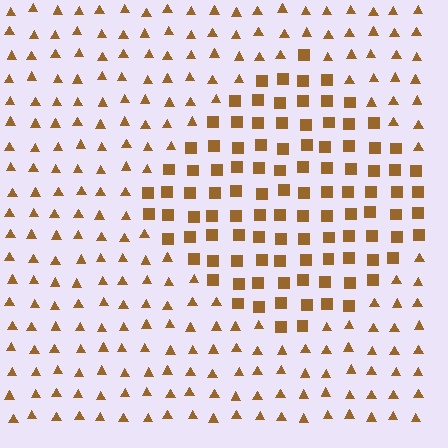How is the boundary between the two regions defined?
The boundary is defined by a change in element shape: squares inside vs. triangles outside. All elements share the same color and spacing.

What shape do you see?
I see a diamond.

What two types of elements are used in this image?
The image uses squares inside the diamond region and triangles outside it.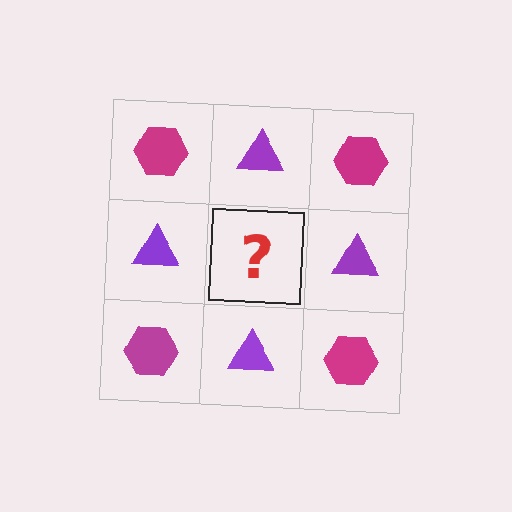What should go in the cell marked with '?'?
The missing cell should contain a magenta hexagon.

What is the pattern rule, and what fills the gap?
The rule is that it alternates magenta hexagon and purple triangle in a checkerboard pattern. The gap should be filled with a magenta hexagon.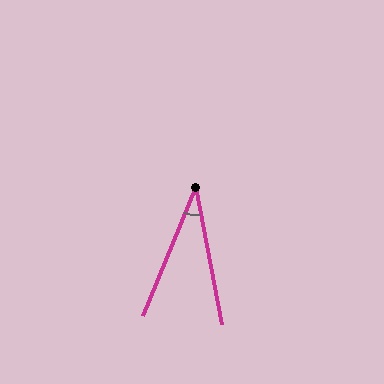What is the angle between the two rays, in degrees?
Approximately 33 degrees.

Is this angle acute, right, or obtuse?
It is acute.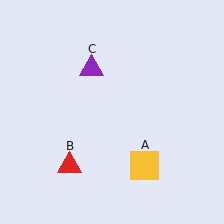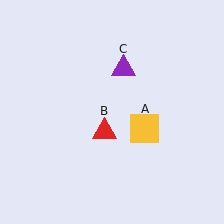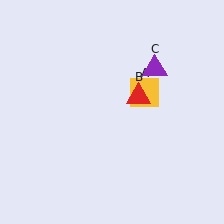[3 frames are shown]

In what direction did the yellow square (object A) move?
The yellow square (object A) moved up.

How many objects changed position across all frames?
3 objects changed position: yellow square (object A), red triangle (object B), purple triangle (object C).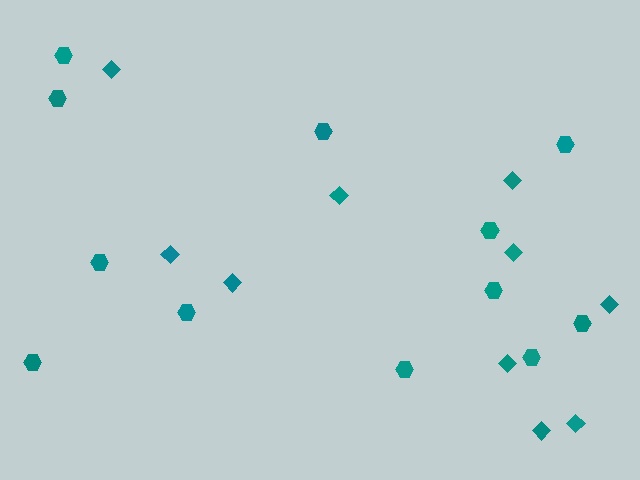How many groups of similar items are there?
There are 2 groups: one group of diamonds (10) and one group of hexagons (12).